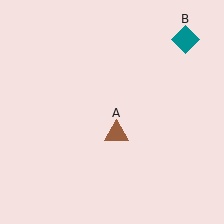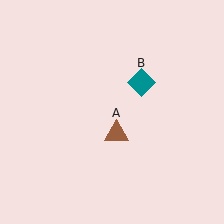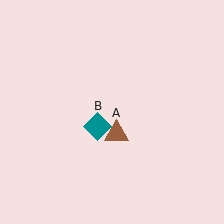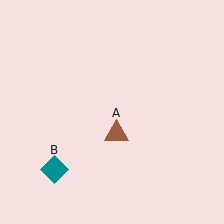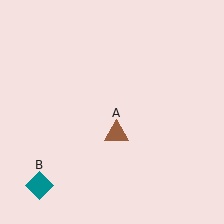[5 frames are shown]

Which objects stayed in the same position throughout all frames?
Brown triangle (object A) remained stationary.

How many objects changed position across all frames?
1 object changed position: teal diamond (object B).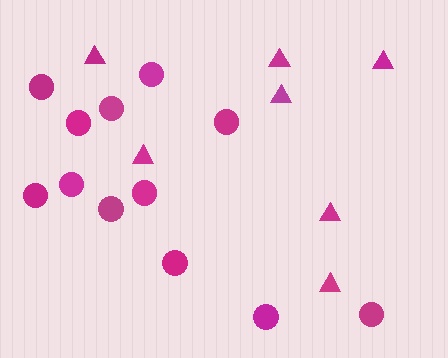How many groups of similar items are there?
There are 2 groups: one group of triangles (7) and one group of circles (12).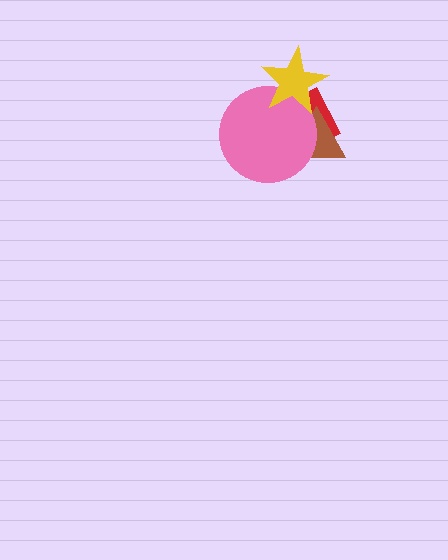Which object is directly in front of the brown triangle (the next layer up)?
The pink circle is directly in front of the brown triangle.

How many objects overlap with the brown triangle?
3 objects overlap with the brown triangle.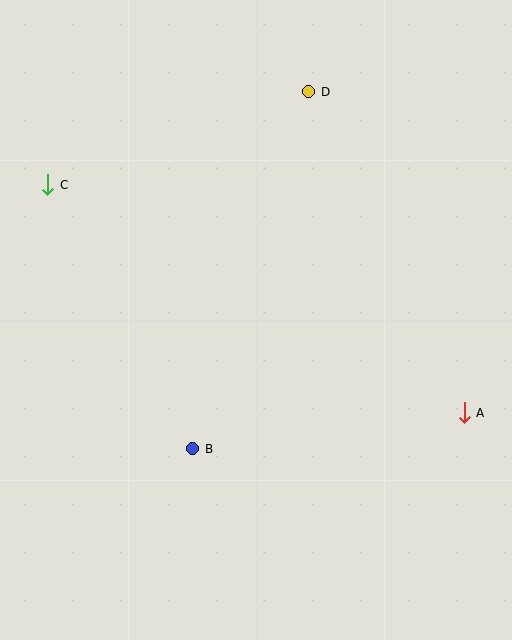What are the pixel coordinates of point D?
Point D is at (309, 92).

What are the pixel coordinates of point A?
Point A is at (464, 413).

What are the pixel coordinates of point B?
Point B is at (193, 449).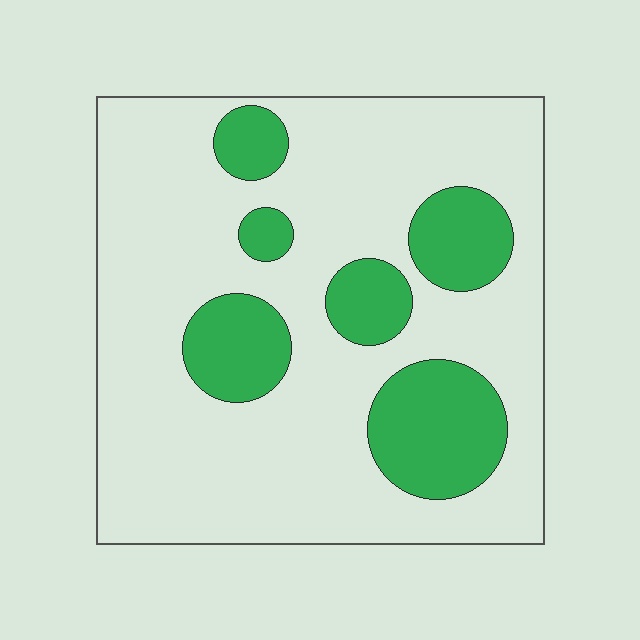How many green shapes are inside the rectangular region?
6.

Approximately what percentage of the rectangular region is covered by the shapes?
Approximately 25%.